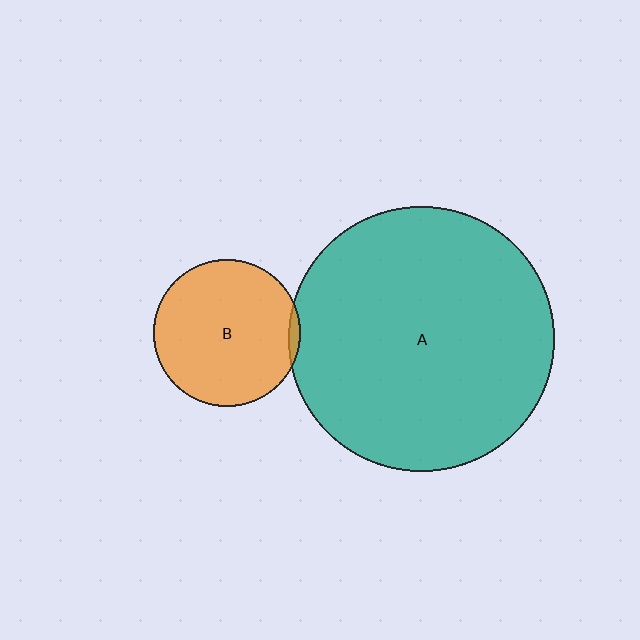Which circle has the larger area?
Circle A (teal).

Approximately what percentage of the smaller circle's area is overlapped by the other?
Approximately 5%.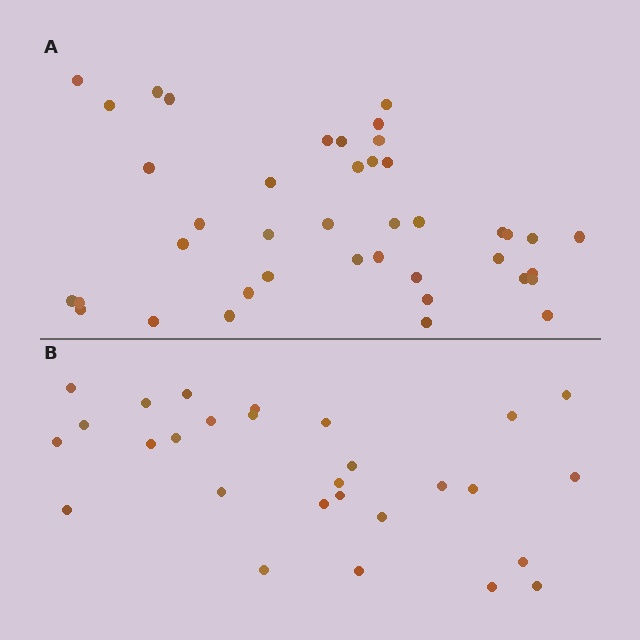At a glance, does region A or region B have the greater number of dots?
Region A (the top region) has more dots.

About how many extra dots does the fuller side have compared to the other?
Region A has approximately 15 more dots than region B.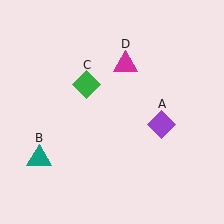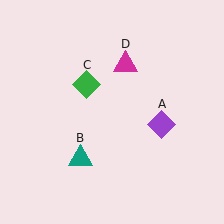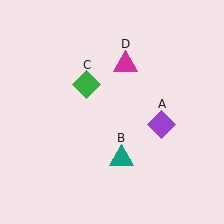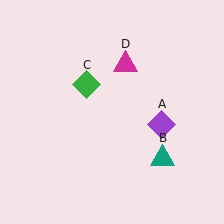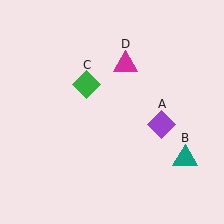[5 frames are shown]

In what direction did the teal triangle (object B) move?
The teal triangle (object B) moved right.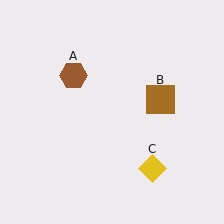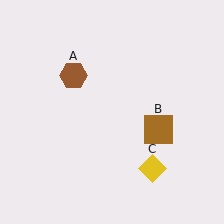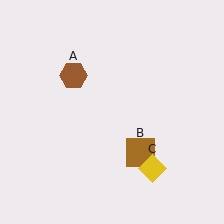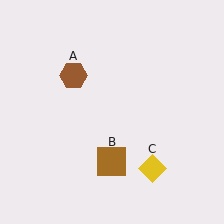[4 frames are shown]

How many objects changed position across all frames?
1 object changed position: brown square (object B).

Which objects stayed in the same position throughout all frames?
Brown hexagon (object A) and yellow diamond (object C) remained stationary.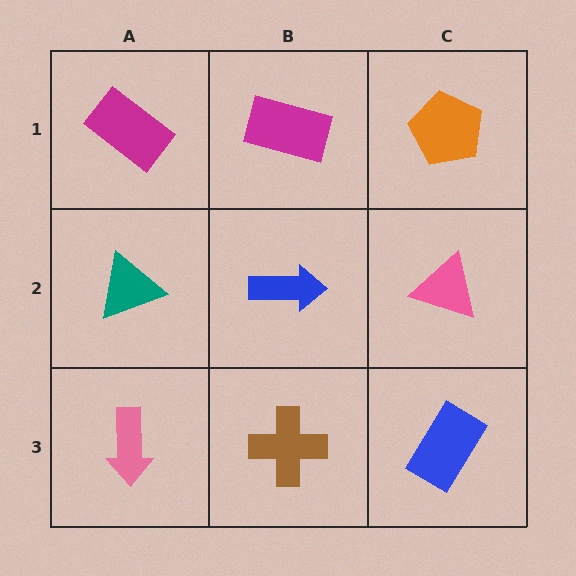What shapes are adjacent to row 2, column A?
A magenta rectangle (row 1, column A), a pink arrow (row 3, column A), a blue arrow (row 2, column B).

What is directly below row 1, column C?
A pink triangle.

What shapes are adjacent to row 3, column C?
A pink triangle (row 2, column C), a brown cross (row 3, column B).